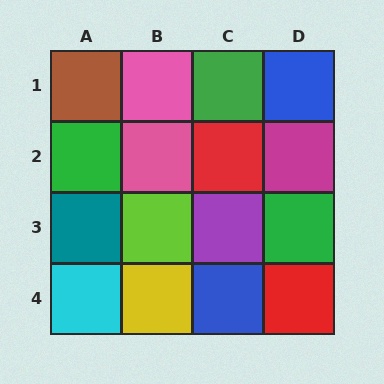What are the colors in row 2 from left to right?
Green, pink, red, magenta.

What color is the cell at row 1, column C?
Green.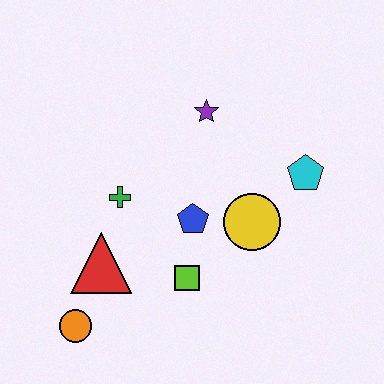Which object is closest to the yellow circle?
The blue pentagon is closest to the yellow circle.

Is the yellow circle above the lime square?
Yes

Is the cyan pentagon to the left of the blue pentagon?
No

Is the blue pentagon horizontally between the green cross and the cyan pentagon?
Yes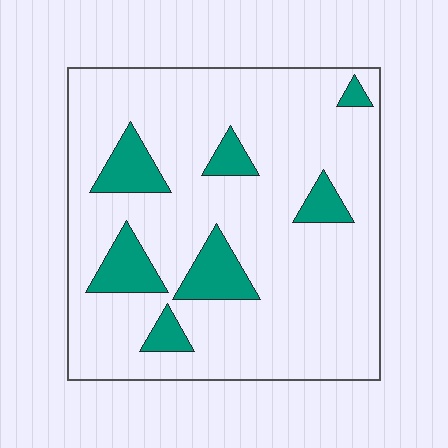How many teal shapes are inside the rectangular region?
7.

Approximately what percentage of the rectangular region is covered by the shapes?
Approximately 15%.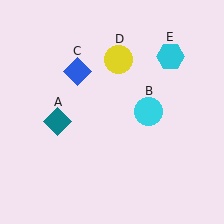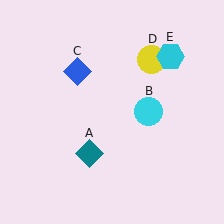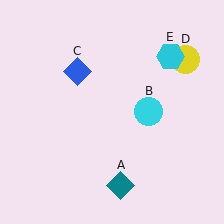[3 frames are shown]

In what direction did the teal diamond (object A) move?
The teal diamond (object A) moved down and to the right.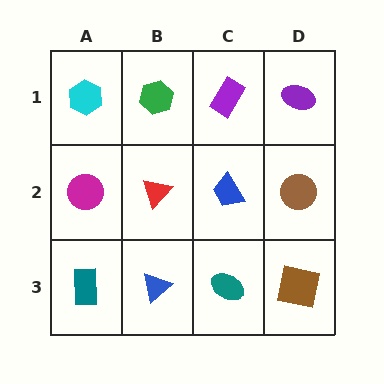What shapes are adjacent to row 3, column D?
A brown circle (row 2, column D), a teal ellipse (row 3, column C).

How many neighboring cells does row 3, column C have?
3.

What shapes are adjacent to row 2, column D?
A purple ellipse (row 1, column D), a brown square (row 3, column D), a blue trapezoid (row 2, column C).